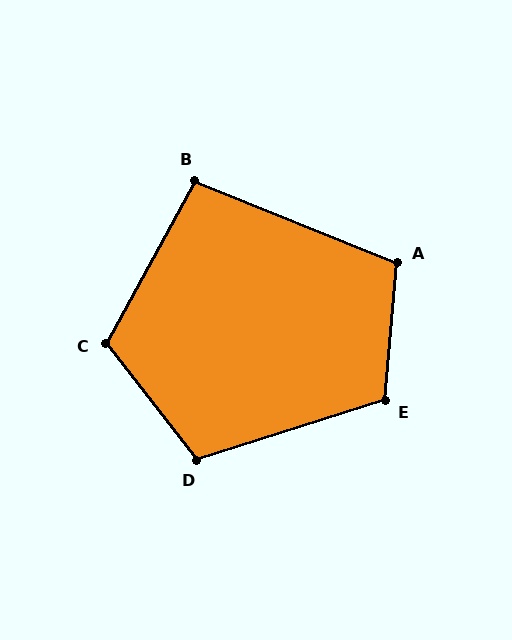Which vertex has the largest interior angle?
C, at approximately 113 degrees.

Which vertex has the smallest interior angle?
B, at approximately 97 degrees.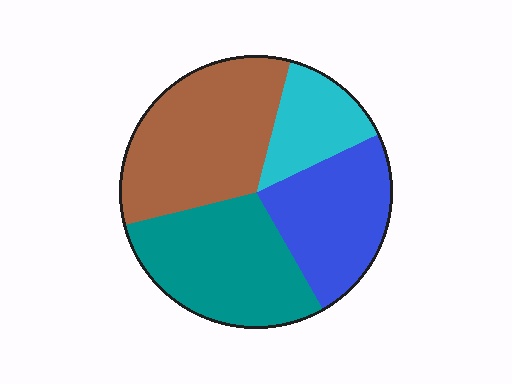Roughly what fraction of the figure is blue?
Blue takes up less than a quarter of the figure.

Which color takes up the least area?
Cyan, at roughly 15%.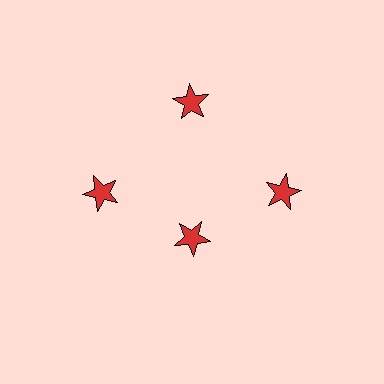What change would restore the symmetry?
The symmetry would be restored by moving it outward, back onto the ring so that all 4 stars sit at equal angles and equal distance from the center.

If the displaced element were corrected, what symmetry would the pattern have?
It would have 4-fold rotational symmetry — the pattern would map onto itself every 90 degrees.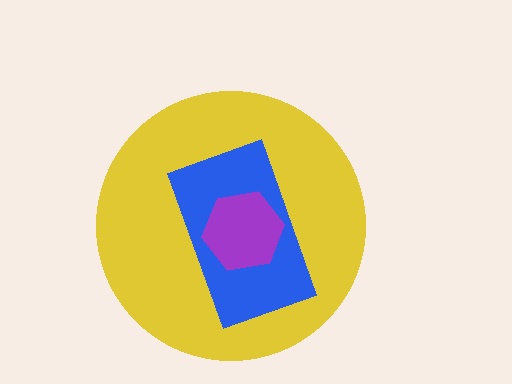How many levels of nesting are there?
3.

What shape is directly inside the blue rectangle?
The purple hexagon.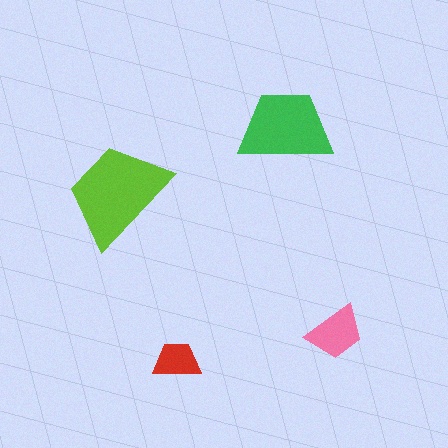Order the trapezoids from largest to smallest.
the lime one, the green one, the pink one, the red one.